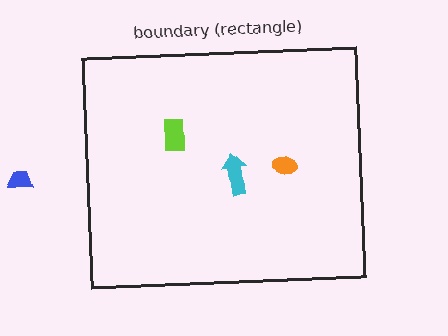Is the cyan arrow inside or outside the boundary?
Inside.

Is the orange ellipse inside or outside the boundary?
Inside.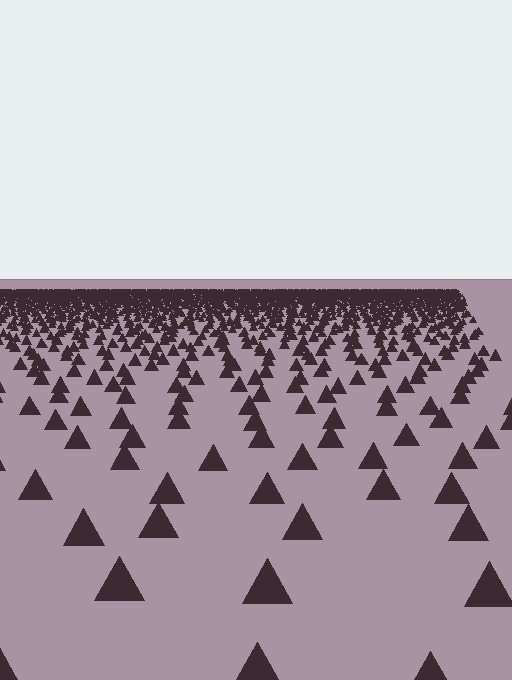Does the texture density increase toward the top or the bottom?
Density increases toward the top.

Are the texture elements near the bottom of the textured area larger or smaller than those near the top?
Larger. Near the bottom, elements are closer to the viewer and appear at a bigger on-screen size.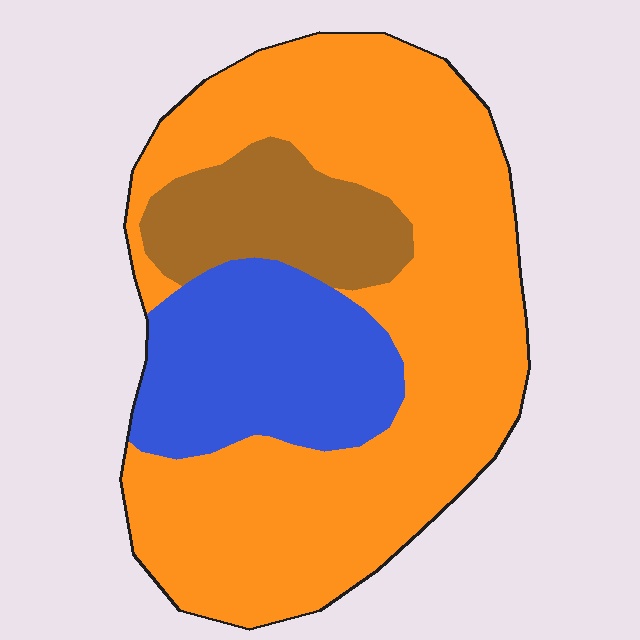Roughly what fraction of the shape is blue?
Blue takes up between a sixth and a third of the shape.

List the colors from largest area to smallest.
From largest to smallest: orange, blue, brown.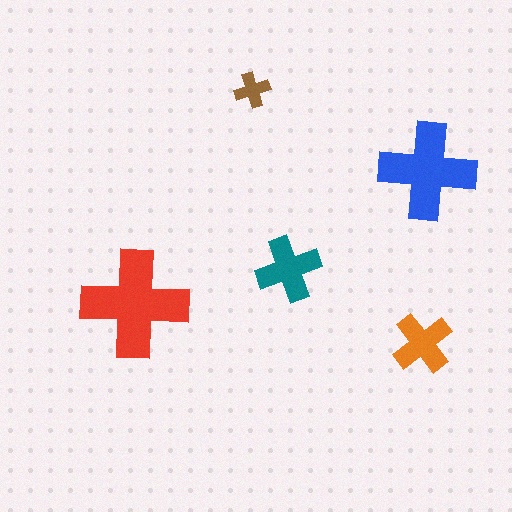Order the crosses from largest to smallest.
the red one, the blue one, the teal one, the orange one, the brown one.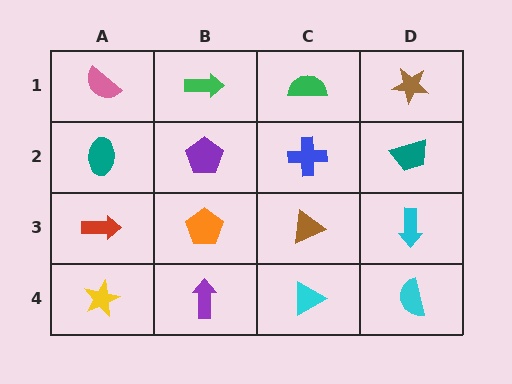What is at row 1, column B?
A green arrow.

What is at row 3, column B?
An orange pentagon.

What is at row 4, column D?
A cyan semicircle.